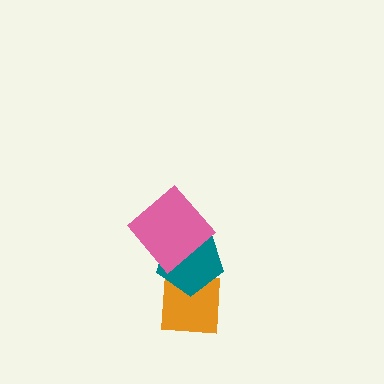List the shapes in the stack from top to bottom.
From top to bottom: the pink diamond, the teal pentagon, the orange square.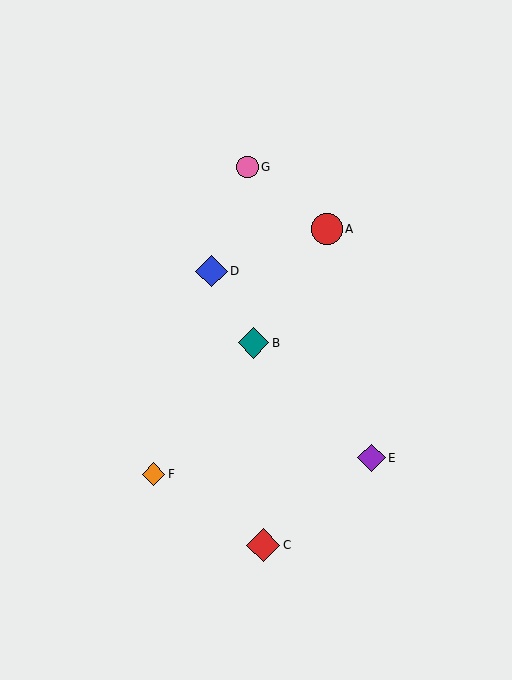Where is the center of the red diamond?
The center of the red diamond is at (263, 545).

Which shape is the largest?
The red diamond (labeled C) is the largest.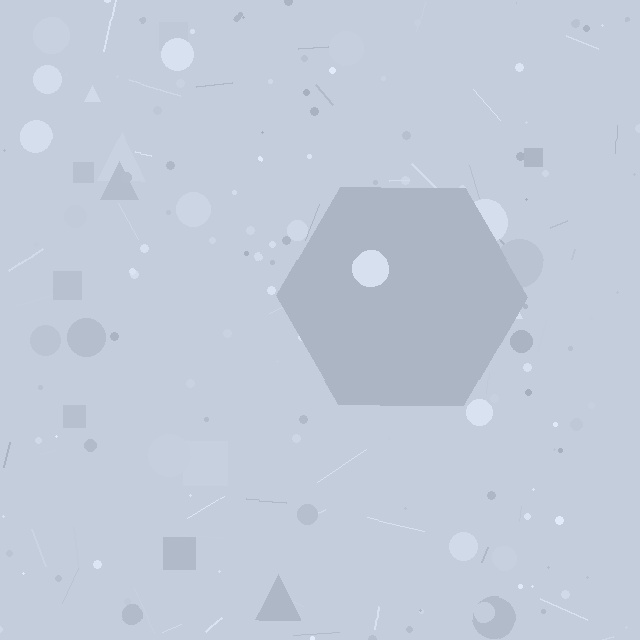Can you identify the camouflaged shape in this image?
The camouflaged shape is a hexagon.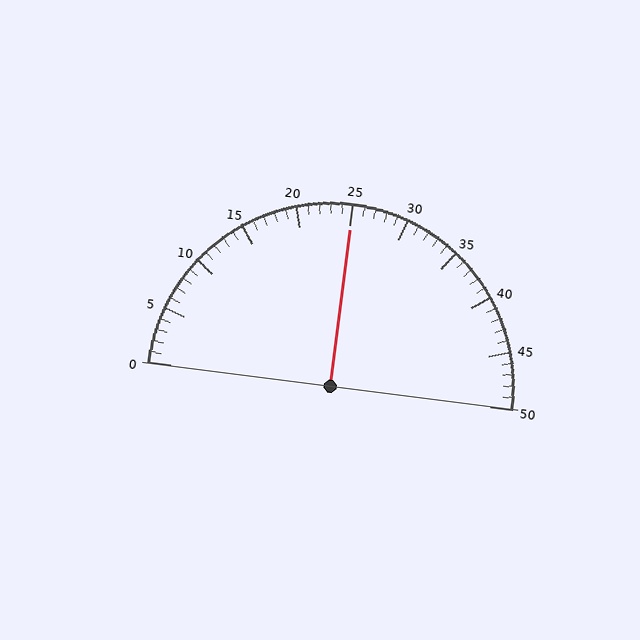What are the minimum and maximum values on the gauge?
The gauge ranges from 0 to 50.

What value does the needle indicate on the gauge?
The needle indicates approximately 25.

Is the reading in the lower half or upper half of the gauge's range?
The reading is in the upper half of the range (0 to 50).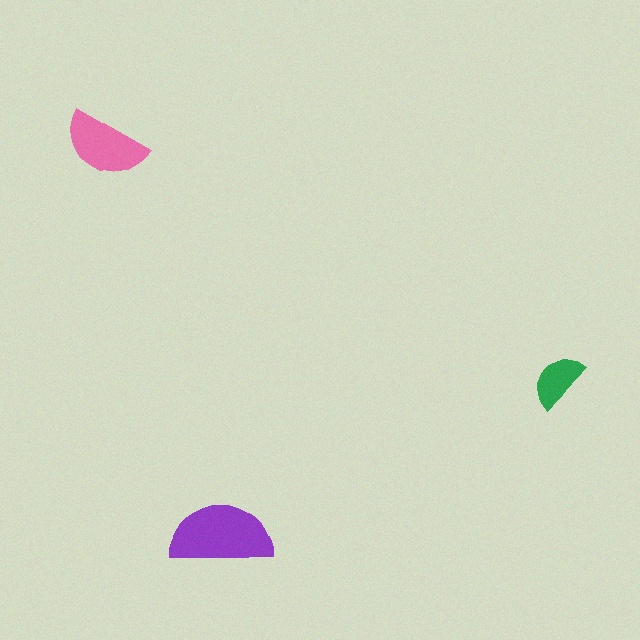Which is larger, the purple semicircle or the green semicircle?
The purple one.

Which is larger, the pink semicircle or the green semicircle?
The pink one.